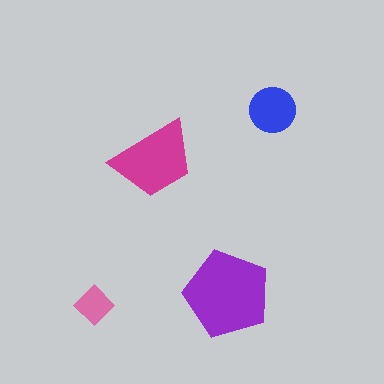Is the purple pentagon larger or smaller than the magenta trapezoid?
Larger.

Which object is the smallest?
The pink diamond.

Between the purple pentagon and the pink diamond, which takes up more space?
The purple pentagon.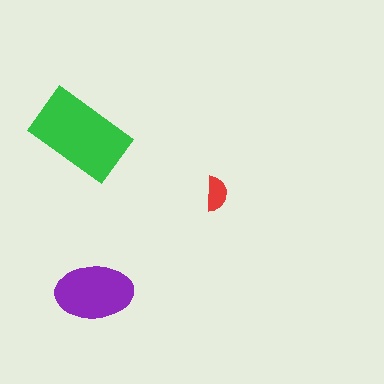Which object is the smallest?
The red semicircle.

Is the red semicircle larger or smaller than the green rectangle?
Smaller.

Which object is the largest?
The green rectangle.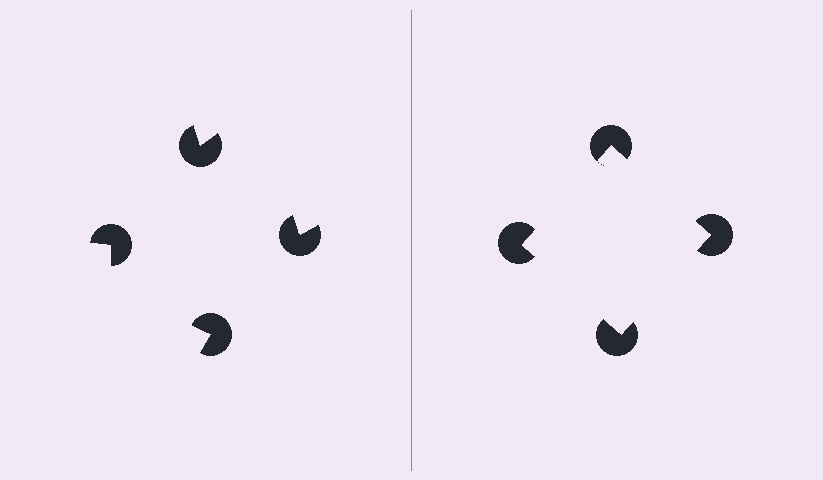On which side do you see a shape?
An illusory square appears on the right side. On the left side the wedge cuts are rotated, so no coherent shape forms.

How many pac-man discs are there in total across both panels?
8 — 4 on each side.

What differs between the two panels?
The pac-man discs are positioned identically on both sides; only the wedge orientations differ. On the right they align to a square; on the left they are misaligned.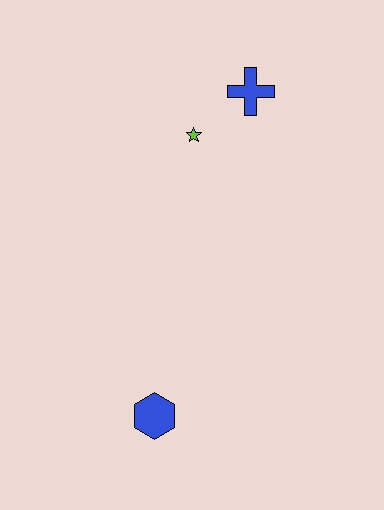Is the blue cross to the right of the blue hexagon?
Yes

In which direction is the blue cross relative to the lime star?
The blue cross is to the right of the lime star.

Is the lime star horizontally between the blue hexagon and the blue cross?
Yes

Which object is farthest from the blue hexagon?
The blue cross is farthest from the blue hexagon.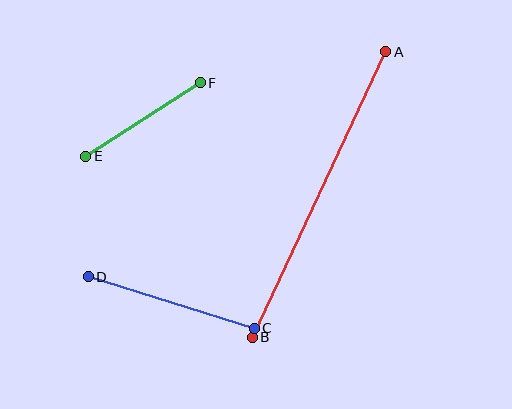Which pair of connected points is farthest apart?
Points A and B are farthest apart.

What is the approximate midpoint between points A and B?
The midpoint is at approximately (319, 195) pixels.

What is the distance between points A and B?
The distance is approximately 315 pixels.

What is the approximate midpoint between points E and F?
The midpoint is at approximately (143, 119) pixels.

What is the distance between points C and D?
The distance is approximately 174 pixels.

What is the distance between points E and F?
The distance is approximately 136 pixels.